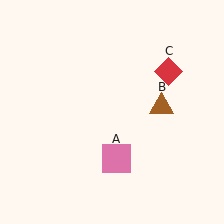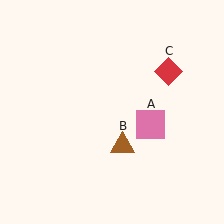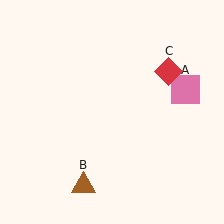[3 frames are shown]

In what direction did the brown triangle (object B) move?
The brown triangle (object B) moved down and to the left.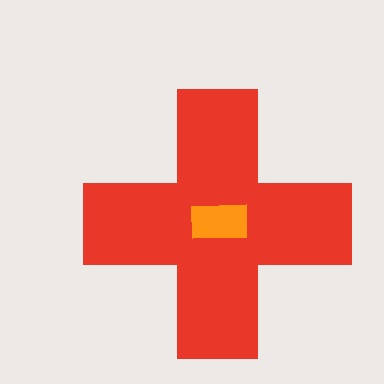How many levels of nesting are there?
2.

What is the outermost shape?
The red cross.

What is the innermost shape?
The orange rectangle.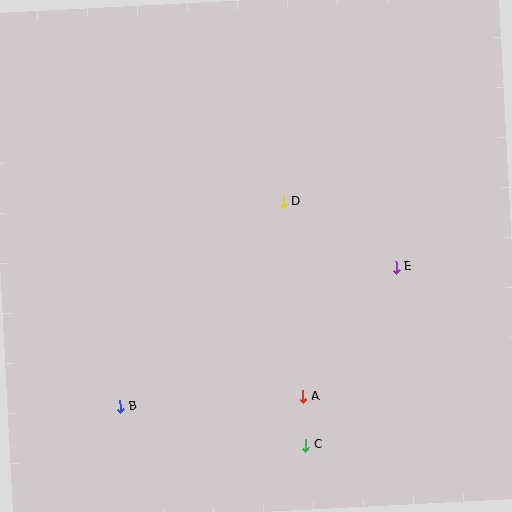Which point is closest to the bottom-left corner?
Point B is closest to the bottom-left corner.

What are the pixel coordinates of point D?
Point D is at (283, 202).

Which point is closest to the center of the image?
Point D at (283, 202) is closest to the center.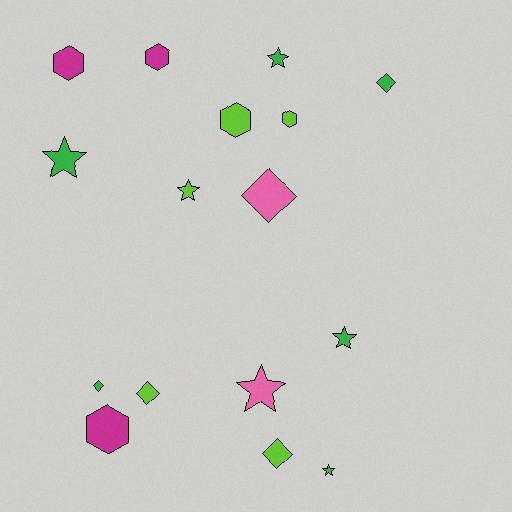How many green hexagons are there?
There are no green hexagons.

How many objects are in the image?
There are 16 objects.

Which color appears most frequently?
Green, with 6 objects.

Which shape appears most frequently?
Star, with 6 objects.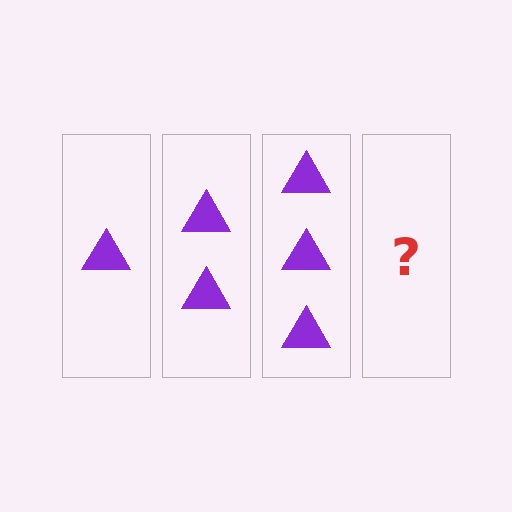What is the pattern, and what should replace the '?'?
The pattern is that each step adds one more triangle. The '?' should be 4 triangles.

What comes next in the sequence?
The next element should be 4 triangles.